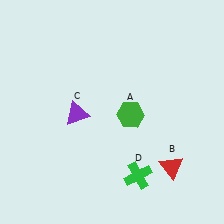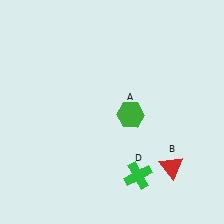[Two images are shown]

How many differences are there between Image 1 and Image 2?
There is 1 difference between the two images.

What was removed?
The purple triangle (C) was removed in Image 2.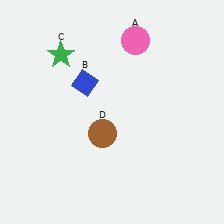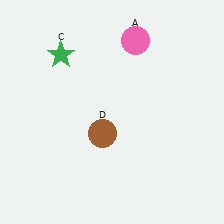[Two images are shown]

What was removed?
The blue diamond (B) was removed in Image 2.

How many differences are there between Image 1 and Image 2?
There is 1 difference between the two images.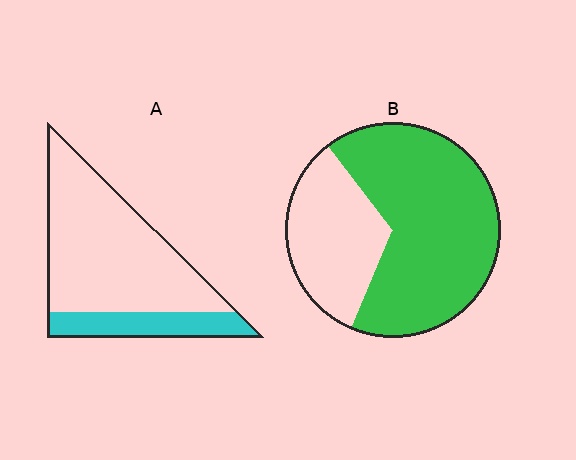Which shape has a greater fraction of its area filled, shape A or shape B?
Shape B.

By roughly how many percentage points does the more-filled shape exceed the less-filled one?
By roughly 45 percentage points (B over A).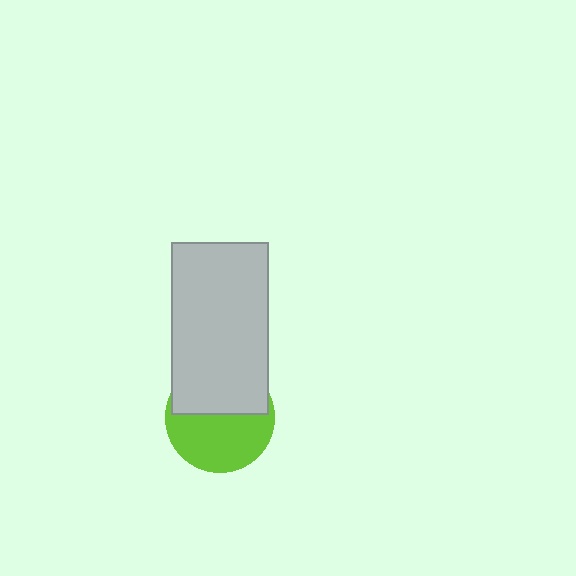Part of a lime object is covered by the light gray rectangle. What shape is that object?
It is a circle.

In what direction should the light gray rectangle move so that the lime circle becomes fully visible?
The light gray rectangle should move up. That is the shortest direction to clear the overlap and leave the lime circle fully visible.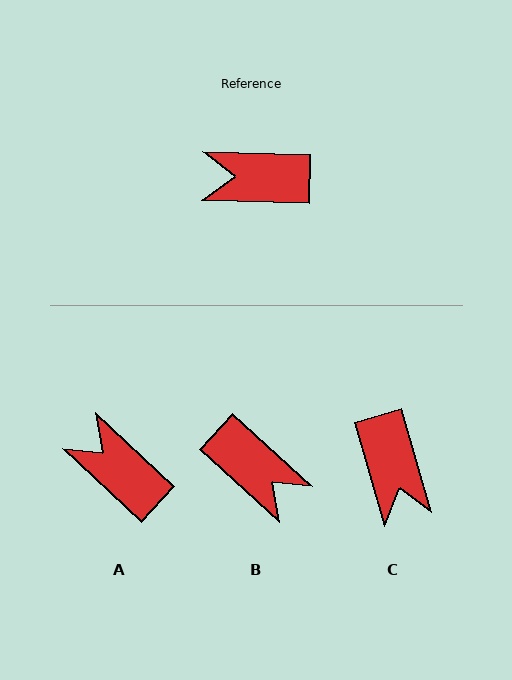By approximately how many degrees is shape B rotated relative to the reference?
Approximately 139 degrees counter-clockwise.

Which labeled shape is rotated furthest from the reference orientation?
B, about 139 degrees away.